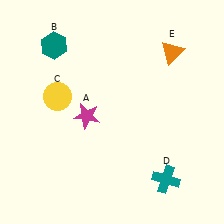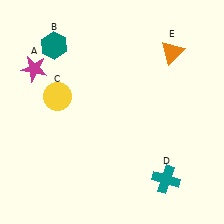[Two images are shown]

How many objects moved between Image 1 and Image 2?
1 object moved between the two images.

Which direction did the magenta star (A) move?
The magenta star (A) moved left.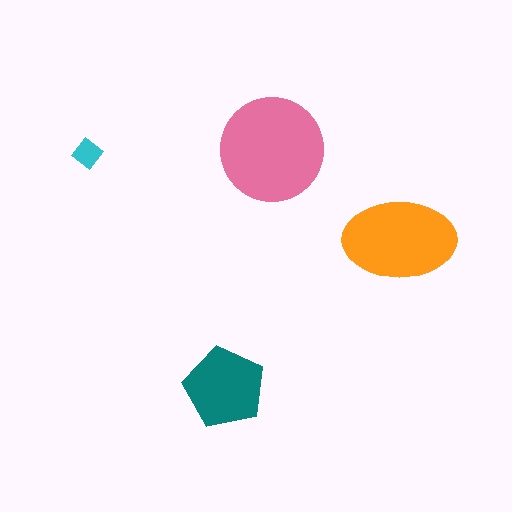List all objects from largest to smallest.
The pink circle, the orange ellipse, the teal pentagon, the cyan diamond.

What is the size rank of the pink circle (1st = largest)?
1st.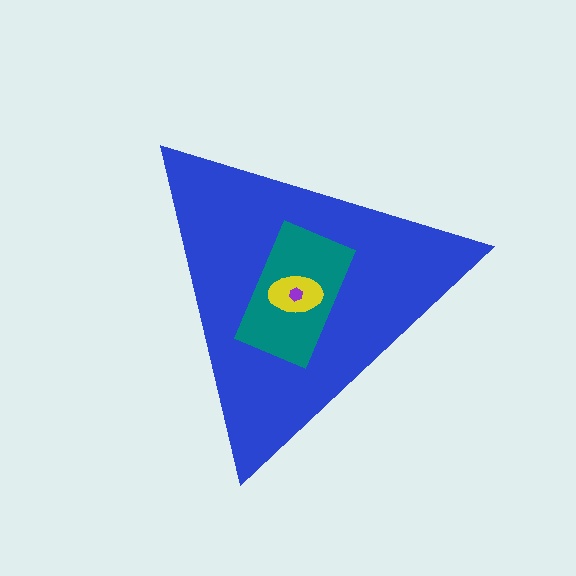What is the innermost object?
The purple hexagon.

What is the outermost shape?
The blue triangle.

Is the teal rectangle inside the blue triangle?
Yes.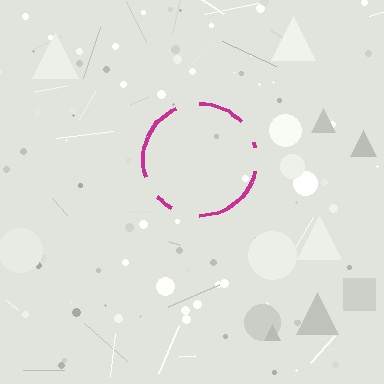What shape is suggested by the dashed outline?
The dashed outline suggests a circle.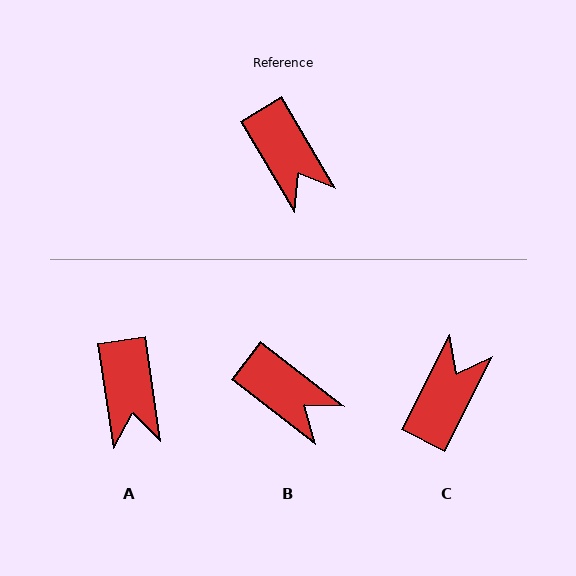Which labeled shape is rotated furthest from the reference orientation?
C, about 122 degrees away.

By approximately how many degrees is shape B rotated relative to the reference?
Approximately 22 degrees counter-clockwise.